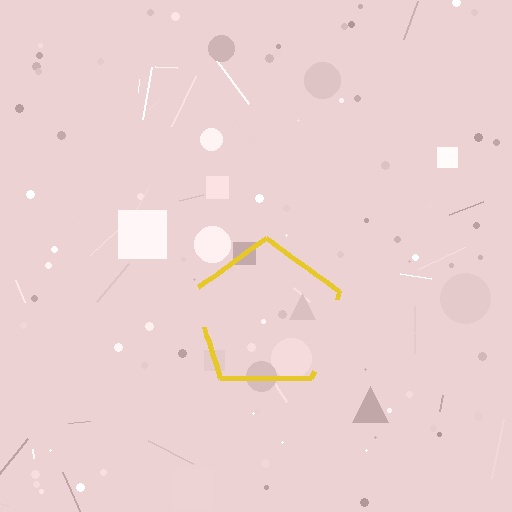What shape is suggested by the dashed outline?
The dashed outline suggests a pentagon.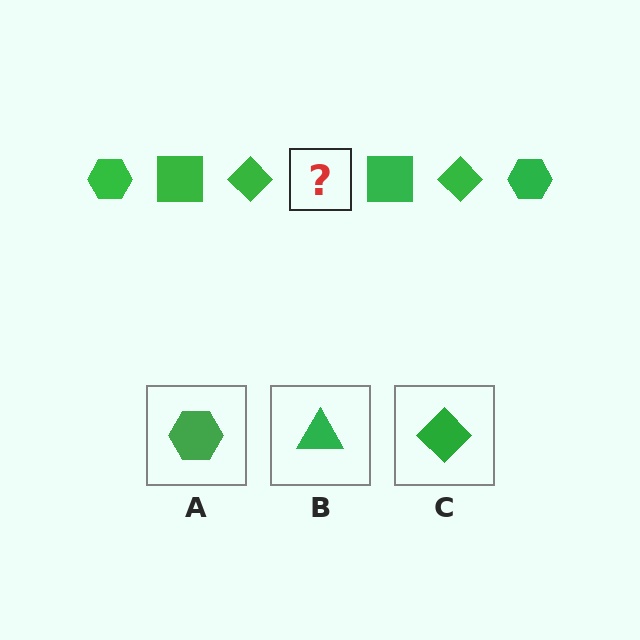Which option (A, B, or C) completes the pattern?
A.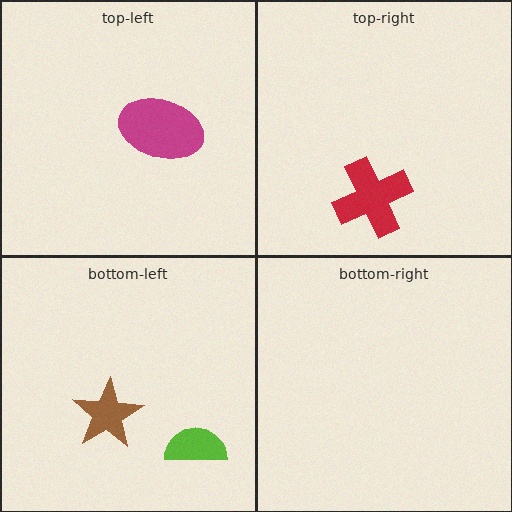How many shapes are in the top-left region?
1.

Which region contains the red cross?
The top-right region.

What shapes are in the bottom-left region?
The brown star, the lime semicircle.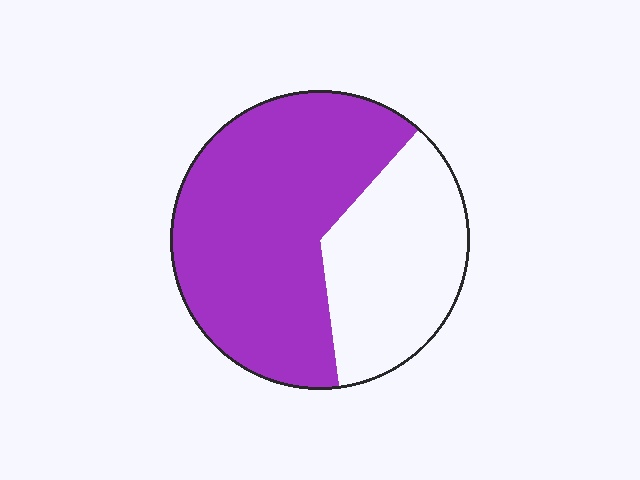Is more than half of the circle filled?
Yes.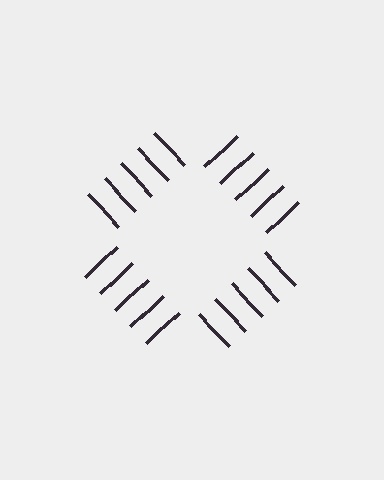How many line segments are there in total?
20 — 5 along each of the 4 edges.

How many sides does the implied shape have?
4 sides — the line-ends trace a square.